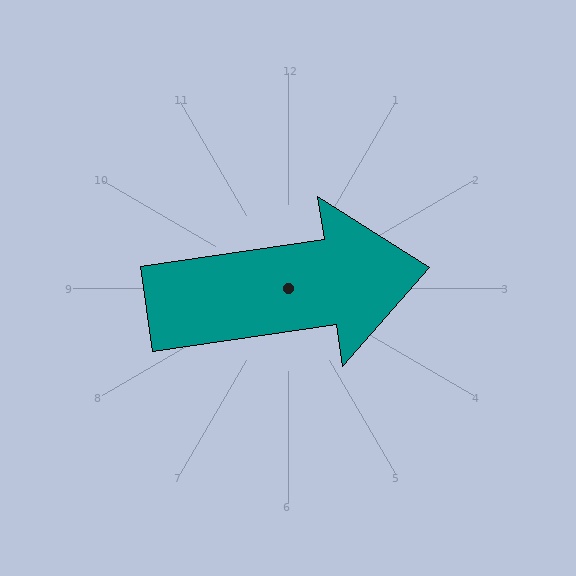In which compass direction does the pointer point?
East.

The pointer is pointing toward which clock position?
Roughly 3 o'clock.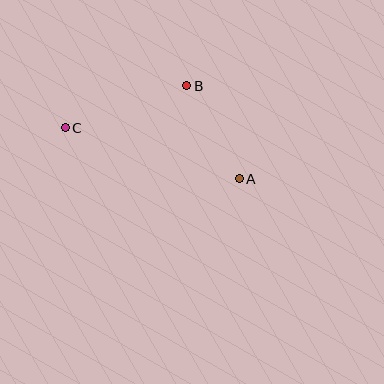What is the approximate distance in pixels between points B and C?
The distance between B and C is approximately 128 pixels.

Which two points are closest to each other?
Points A and B are closest to each other.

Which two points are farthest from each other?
Points A and C are farthest from each other.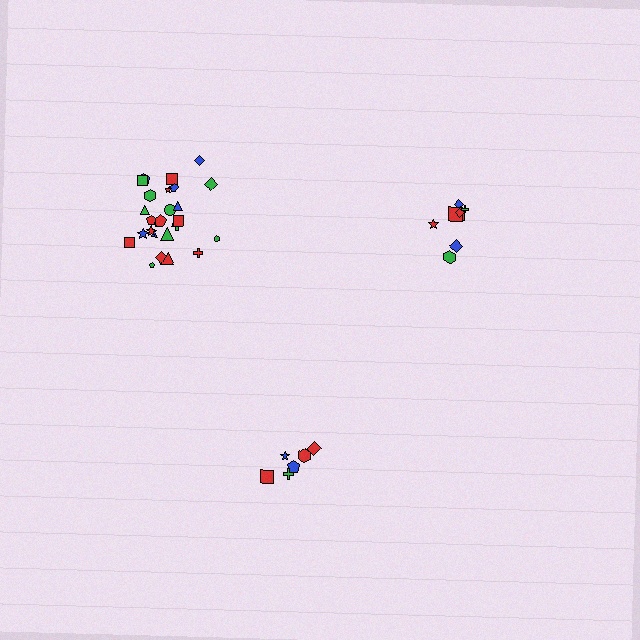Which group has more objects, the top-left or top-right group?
The top-left group.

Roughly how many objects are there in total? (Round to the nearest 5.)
Roughly 40 objects in total.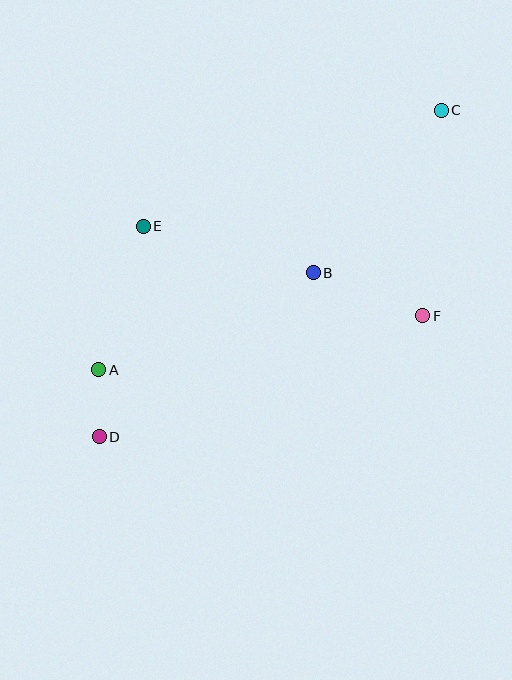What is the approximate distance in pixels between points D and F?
The distance between D and F is approximately 345 pixels.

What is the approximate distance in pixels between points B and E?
The distance between B and E is approximately 176 pixels.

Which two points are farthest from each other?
Points C and D are farthest from each other.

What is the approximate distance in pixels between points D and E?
The distance between D and E is approximately 215 pixels.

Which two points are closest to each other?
Points A and D are closest to each other.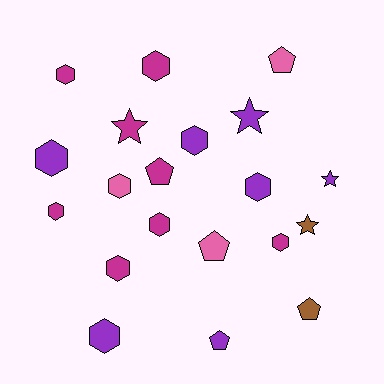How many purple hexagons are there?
There are 4 purple hexagons.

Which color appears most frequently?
Magenta, with 8 objects.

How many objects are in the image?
There are 20 objects.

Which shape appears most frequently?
Hexagon, with 11 objects.